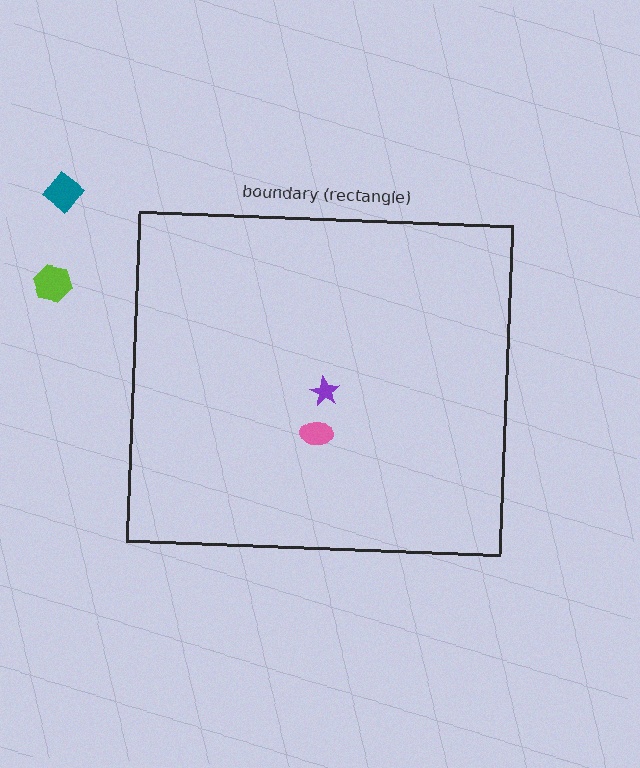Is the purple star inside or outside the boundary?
Inside.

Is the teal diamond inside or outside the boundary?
Outside.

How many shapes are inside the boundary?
2 inside, 2 outside.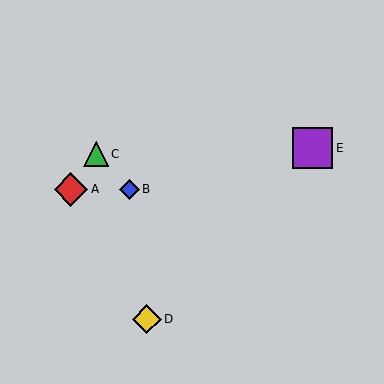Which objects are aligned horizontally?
Objects A, B are aligned horizontally.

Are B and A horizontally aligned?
Yes, both are at y≈189.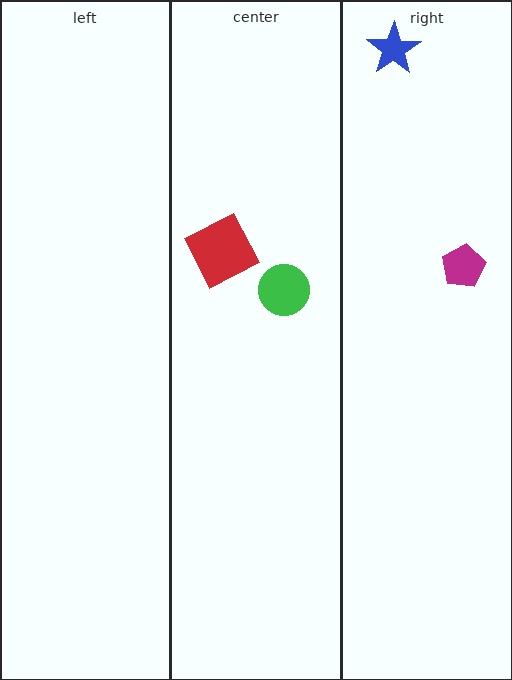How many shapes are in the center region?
2.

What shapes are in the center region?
The green circle, the red square.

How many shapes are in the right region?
2.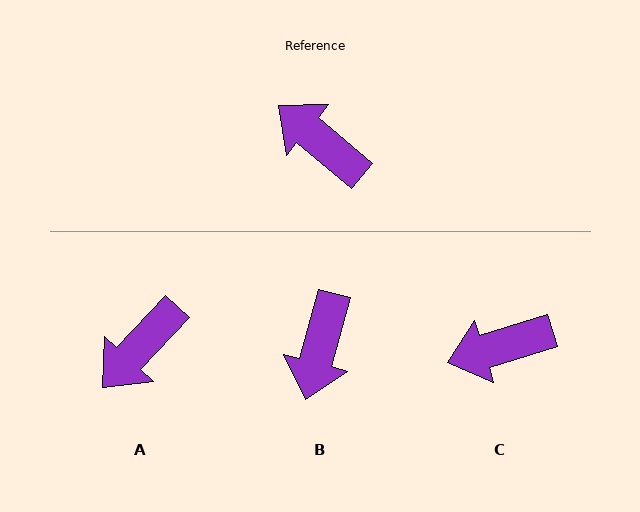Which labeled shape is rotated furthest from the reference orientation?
B, about 115 degrees away.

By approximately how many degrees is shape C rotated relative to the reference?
Approximately 57 degrees counter-clockwise.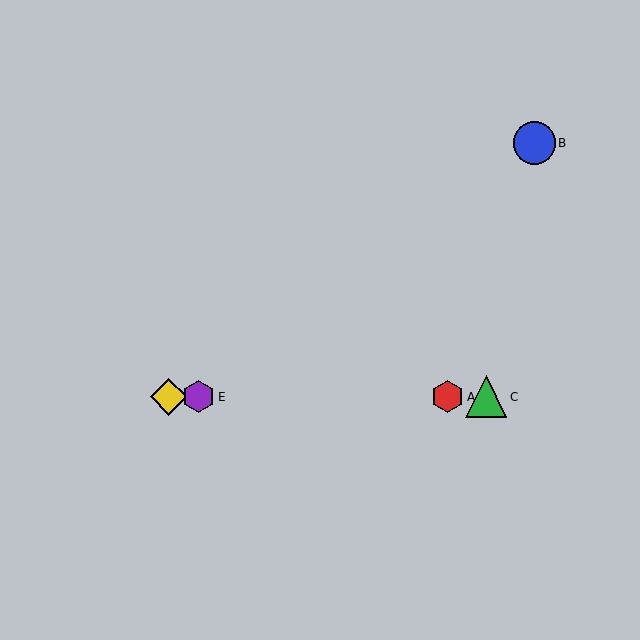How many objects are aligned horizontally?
4 objects (A, C, D, E) are aligned horizontally.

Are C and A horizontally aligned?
Yes, both are at y≈397.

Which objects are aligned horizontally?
Objects A, C, D, E are aligned horizontally.